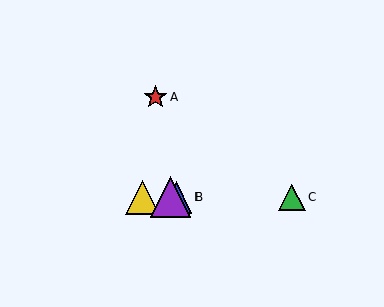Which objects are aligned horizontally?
Objects B, C, D, E are aligned horizontally.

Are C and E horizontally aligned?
Yes, both are at y≈197.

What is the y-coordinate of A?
Object A is at y≈97.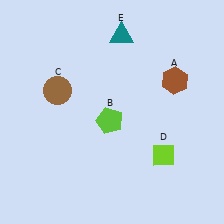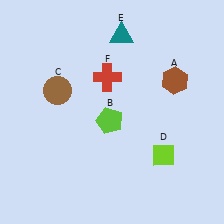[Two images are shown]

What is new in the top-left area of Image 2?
A red cross (F) was added in the top-left area of Image 2.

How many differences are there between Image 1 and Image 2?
There is 1 difference between the two images.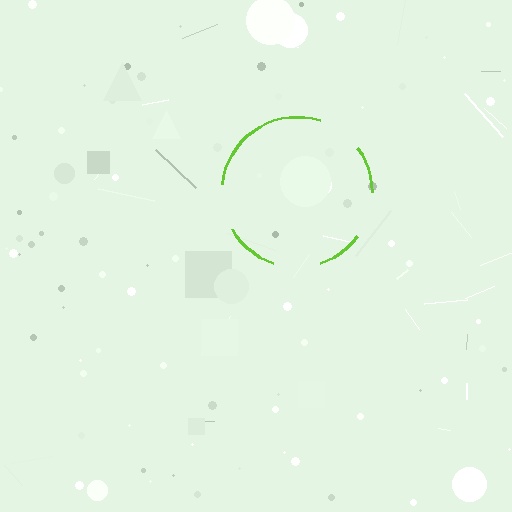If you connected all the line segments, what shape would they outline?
They would outline a circle.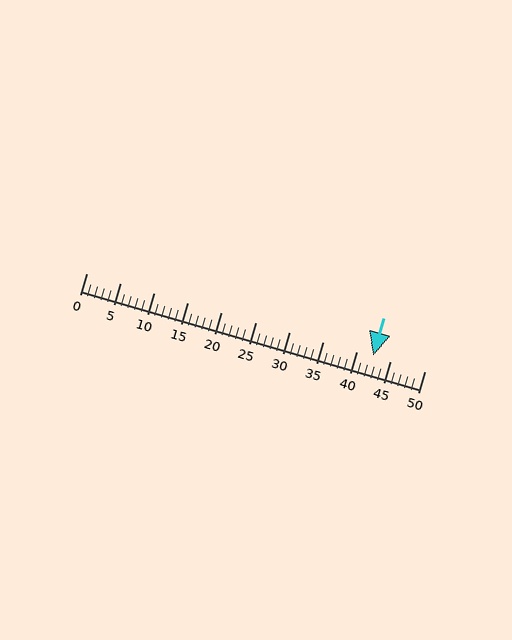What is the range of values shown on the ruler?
The ruler shows values from 0 to 50.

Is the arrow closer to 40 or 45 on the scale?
The arrow is closer to 40.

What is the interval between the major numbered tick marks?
The major tick marks are spaced 5 units apart.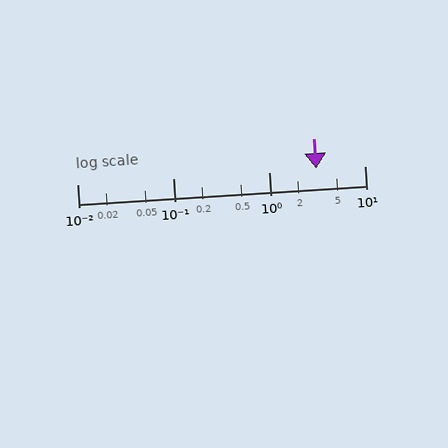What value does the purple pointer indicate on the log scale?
The pointer indicates approximately 3.1.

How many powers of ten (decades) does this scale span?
The scale spans 3 decades, from 0.01 to 10.